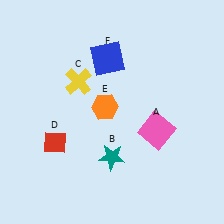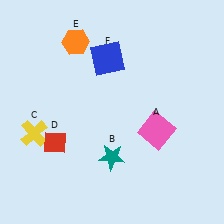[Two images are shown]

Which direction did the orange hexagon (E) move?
The orange hexagon (E) moved up.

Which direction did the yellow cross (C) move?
The yellow cross (C) moved down.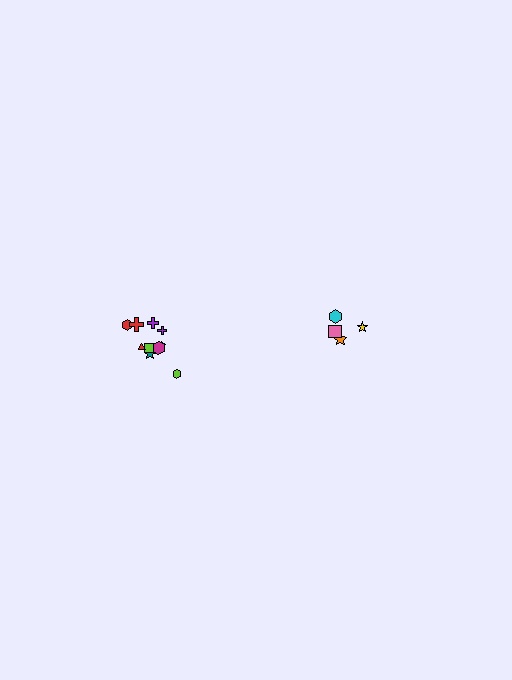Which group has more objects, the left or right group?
The left group.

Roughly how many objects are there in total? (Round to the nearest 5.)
Roughly 15 objects in total.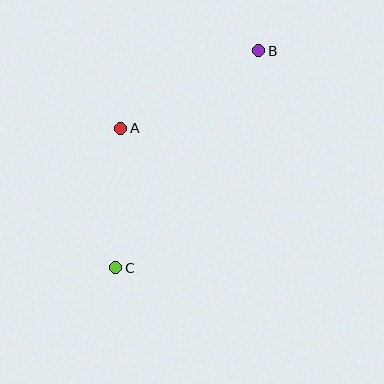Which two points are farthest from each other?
Points B and C are farthest from each other.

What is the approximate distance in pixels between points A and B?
The distance between A and B is approximately 158 pixels.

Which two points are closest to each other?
Points A and C are closest to each other.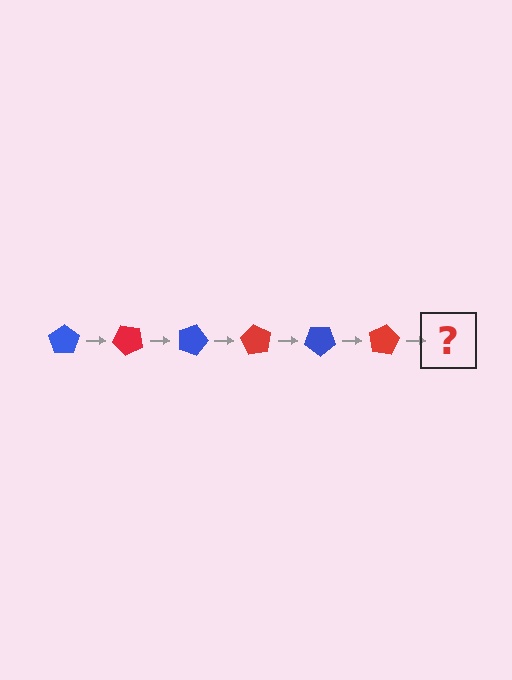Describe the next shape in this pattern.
It should be a blue pentagon, rotated 270 degrees from the start.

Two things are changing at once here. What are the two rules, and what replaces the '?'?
The two rules are that it rotates 45 degrees each step and the color cycles through blue and red. The '?' should be a blue pentagon, rotated 270 degrees from the start.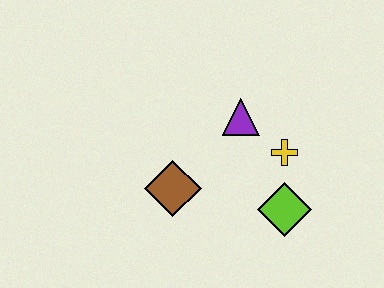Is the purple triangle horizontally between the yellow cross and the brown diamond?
Yes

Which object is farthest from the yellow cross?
The brown diamond is farthest from the yellow cross.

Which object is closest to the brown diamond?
The purple triangle is closest to the brown diamond.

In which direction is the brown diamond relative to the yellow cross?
The brown diamond is to the left of the yellow cross.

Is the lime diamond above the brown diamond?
No